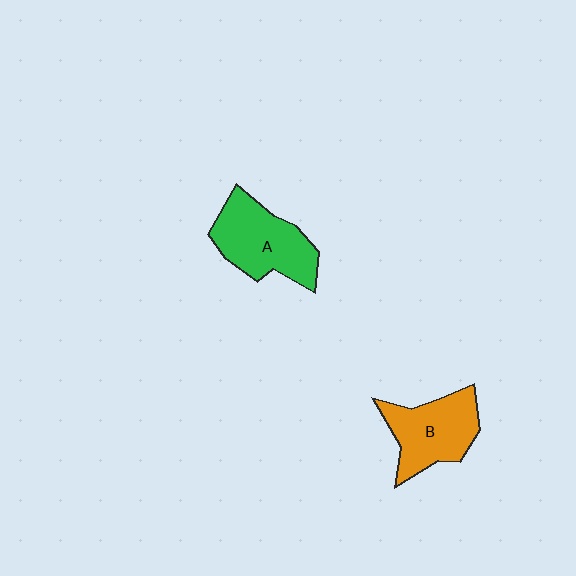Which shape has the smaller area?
Shape B (orange).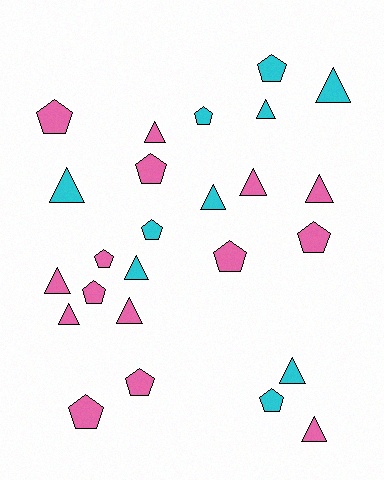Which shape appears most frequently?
Triangle, with 13 objects.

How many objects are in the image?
There are 25 objects.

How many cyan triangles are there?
There are 6 cyan triangles.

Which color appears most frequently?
Pink, with 15 objects.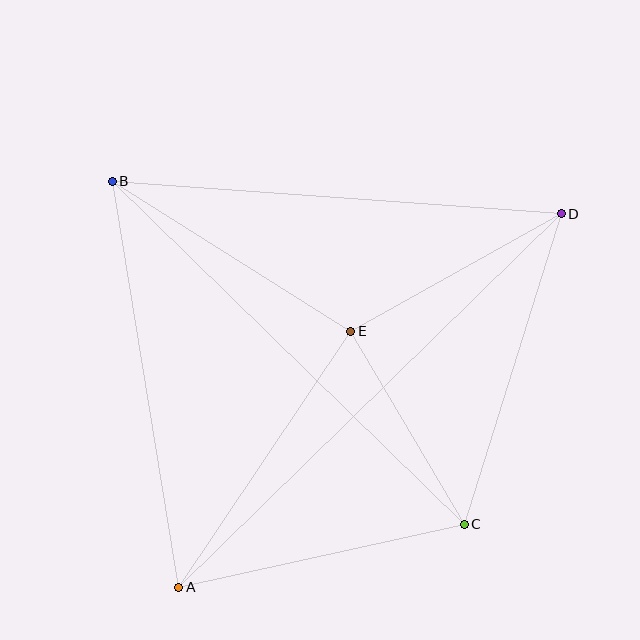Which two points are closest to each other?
Points C and E are closest to each other.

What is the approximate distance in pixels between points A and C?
The distance between A and C is approximately 292 pixels.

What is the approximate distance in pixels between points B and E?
The distance between B and E is approximately 281 pixels.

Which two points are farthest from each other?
Points A and D are farthest from each other.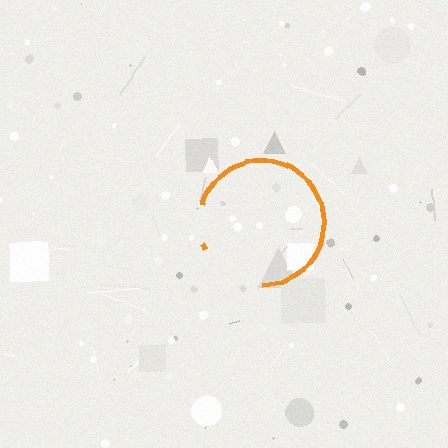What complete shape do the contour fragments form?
The contour fragments form a circle.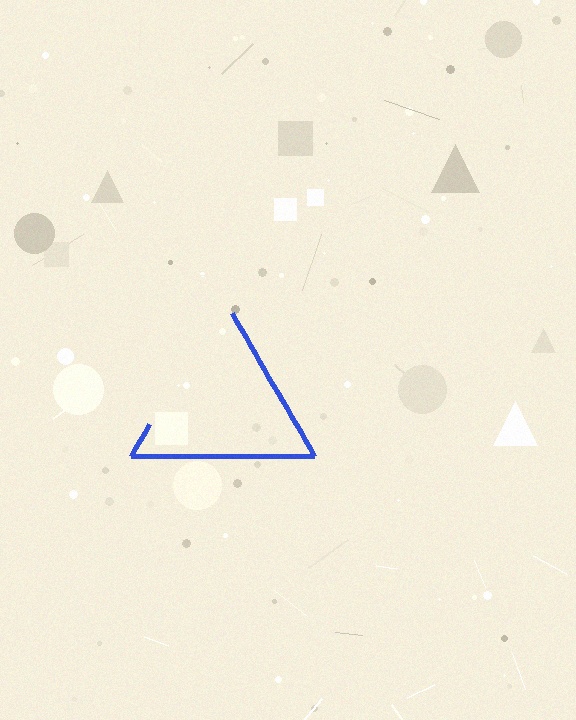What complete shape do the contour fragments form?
The contour fragments form a triangle.